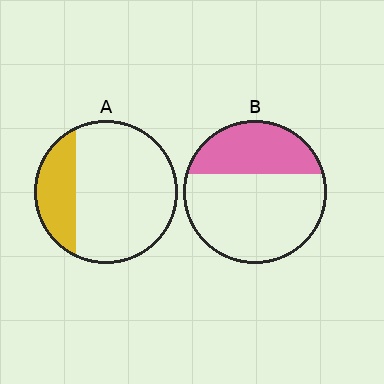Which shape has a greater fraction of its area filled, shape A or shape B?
Shape B.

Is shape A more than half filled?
No.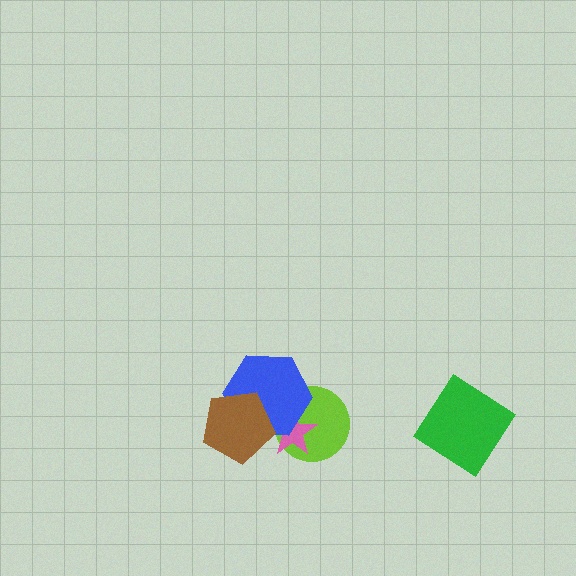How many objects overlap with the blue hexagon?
3 objects overlap with the blue hexagon.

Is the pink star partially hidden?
Yes, it is partially covered by another shape.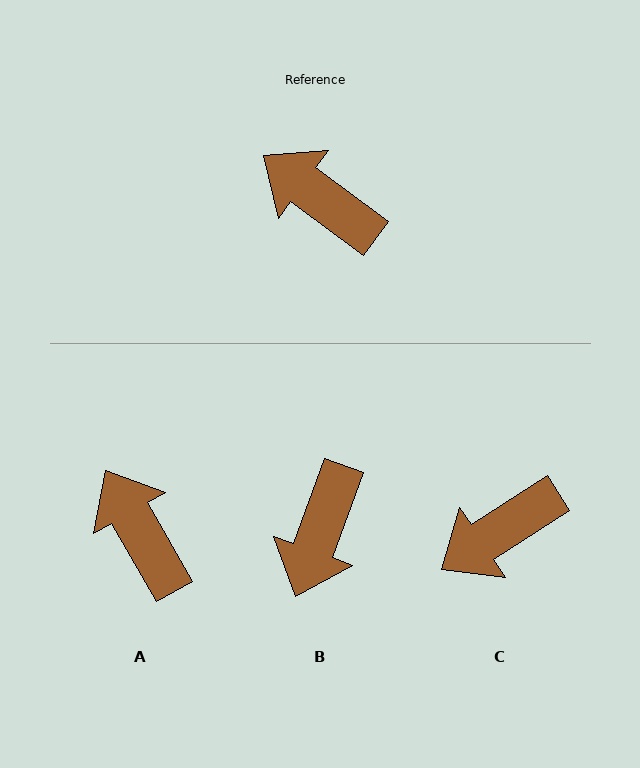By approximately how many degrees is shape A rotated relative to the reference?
Approximately 24 degrees clockwise.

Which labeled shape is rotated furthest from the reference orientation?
B, about 106 degrees away.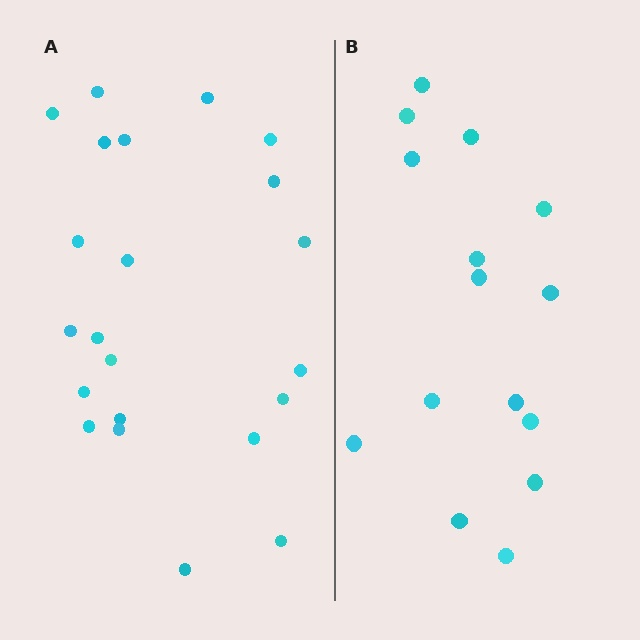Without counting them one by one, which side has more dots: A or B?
Region A (the left region) has more dots.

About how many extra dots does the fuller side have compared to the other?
Region A has roughly 8 or so more dots than region B.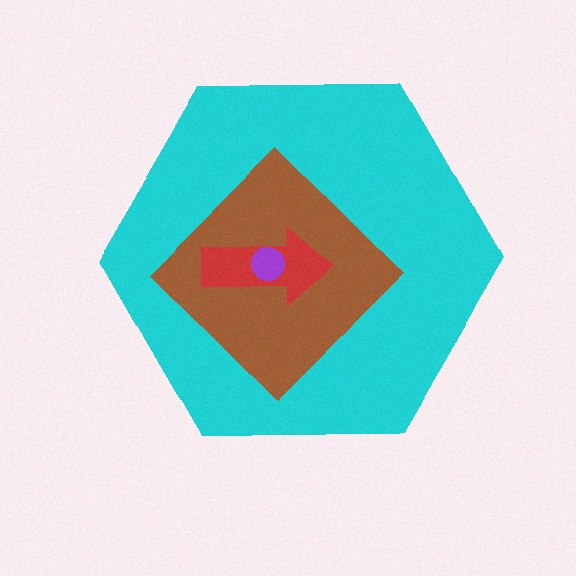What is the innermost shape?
The purple circle.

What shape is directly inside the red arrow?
The purple circle.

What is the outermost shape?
The cyan hexagon.